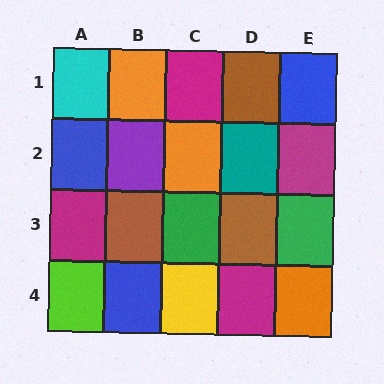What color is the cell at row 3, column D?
Brown.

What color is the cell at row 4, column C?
Yellow.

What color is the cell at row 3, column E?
Green.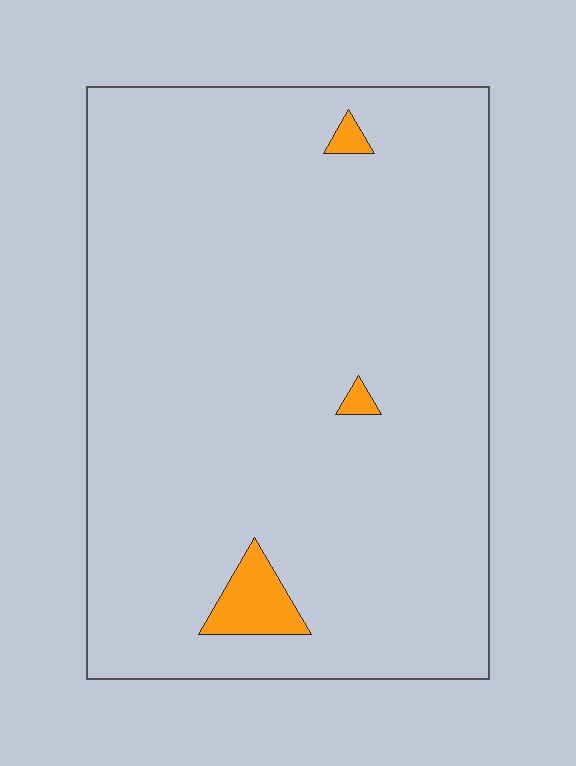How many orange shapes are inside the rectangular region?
3.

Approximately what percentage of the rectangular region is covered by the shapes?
Approximately 5%.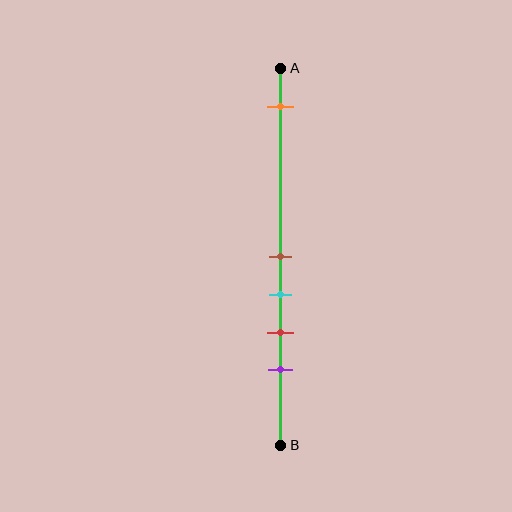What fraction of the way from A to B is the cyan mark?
The cyan mark is approximately 60% (0.6) of the way from A to B.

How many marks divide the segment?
There are 5 marks dividing the segment.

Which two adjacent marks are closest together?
The brown and cyan marks are the closest adjacent pair.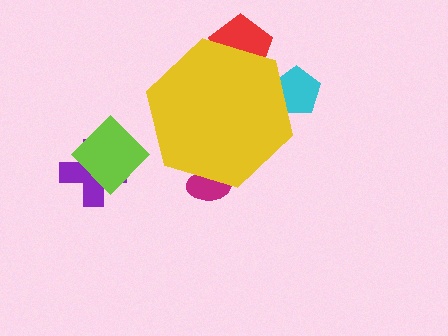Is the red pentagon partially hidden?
Yes, the red pentagon is partially hidden behind the yellow hexagon.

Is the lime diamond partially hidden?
No, the lime diamond is fully visible.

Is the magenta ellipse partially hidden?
Yes, the magenta ellipse is partially hidden behind the yellow hexagon.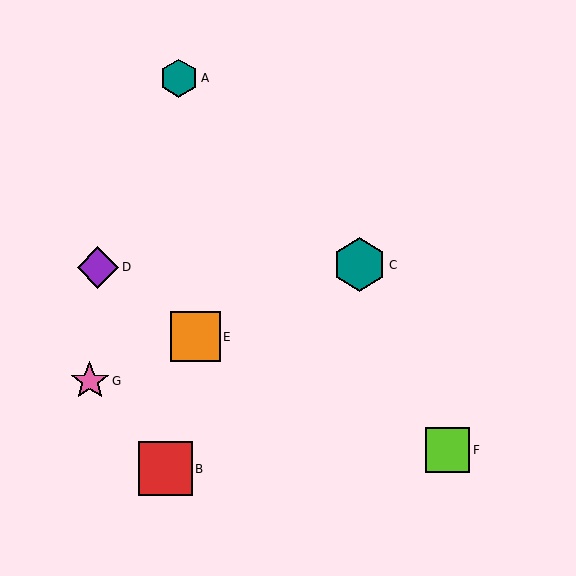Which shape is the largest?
The red square (labeled B) is the largest.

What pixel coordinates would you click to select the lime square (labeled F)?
Click at (448, 450) to select the lime square F.